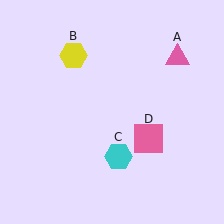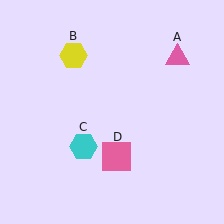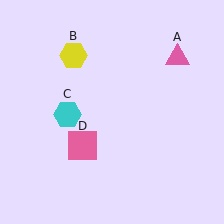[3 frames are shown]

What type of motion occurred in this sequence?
The cyan hexagon (object C), pink square (object D) rotated clockwise around the center of the scene.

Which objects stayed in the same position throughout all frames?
Pink triangle (object A) and yellow hexagon (object B) remained stationary.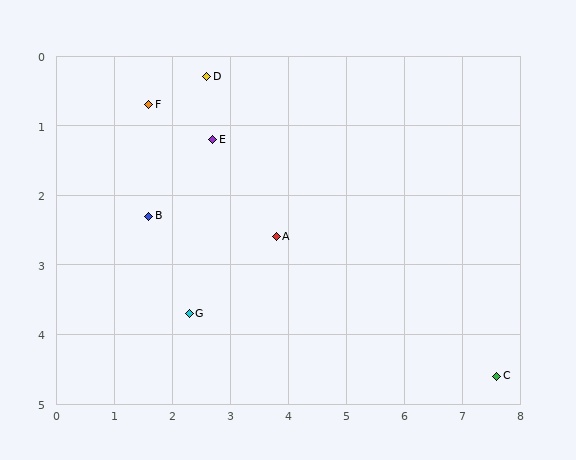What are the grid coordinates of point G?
Point G is at approximately (2.3, 3.7).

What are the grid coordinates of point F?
Point F is at approximately (1.6, 0.7).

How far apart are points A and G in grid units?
Points A and G are about 1.9 grid units apart.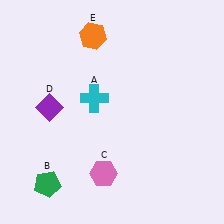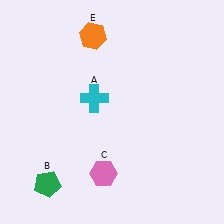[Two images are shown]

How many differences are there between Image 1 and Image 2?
There is 1 difference between the two images.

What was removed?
The purple diamond (D) was removed in Image 2.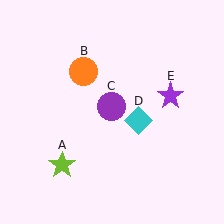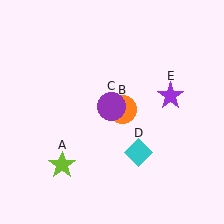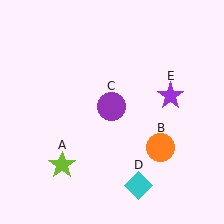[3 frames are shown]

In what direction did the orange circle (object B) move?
The orange circle (object B) moved down and to the right.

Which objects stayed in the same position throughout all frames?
Lime star (object A) and purple circle (object C) and purple star (object E) remained stationary.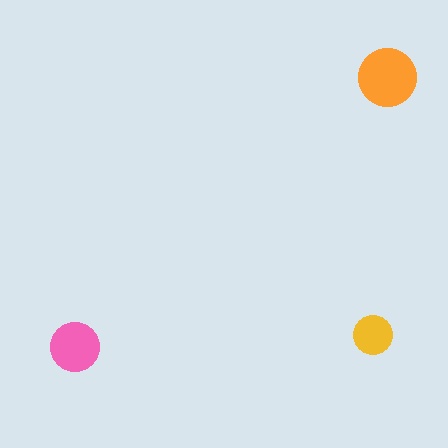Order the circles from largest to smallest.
the orange one, the pink one, the yellow one.